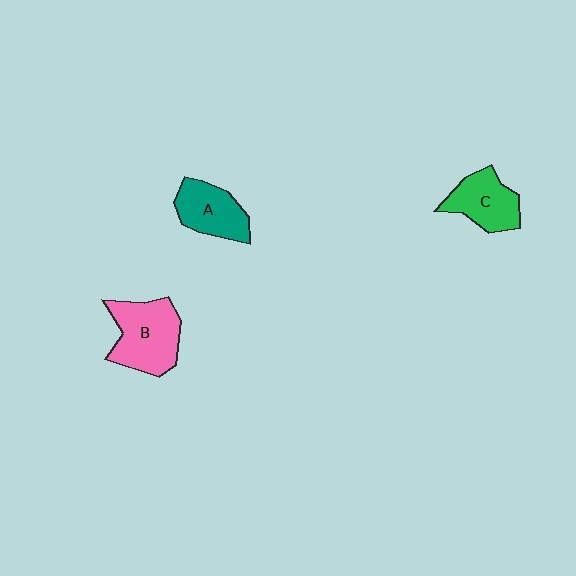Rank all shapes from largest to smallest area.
From largest to smallest: B (pink), A (teal), C (green).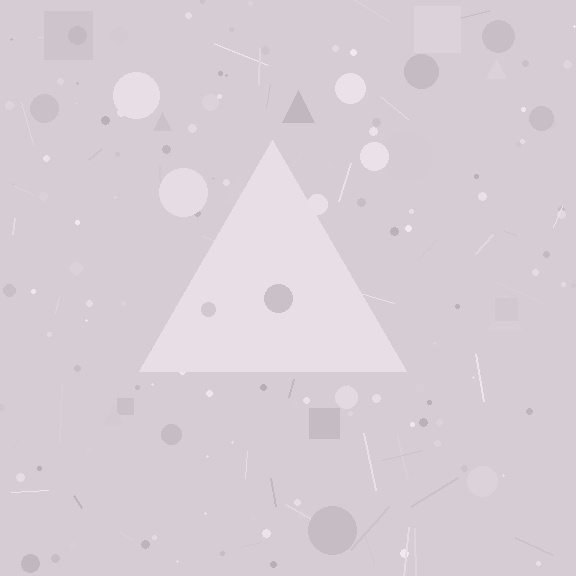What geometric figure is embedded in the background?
A triangle is embedded in the background.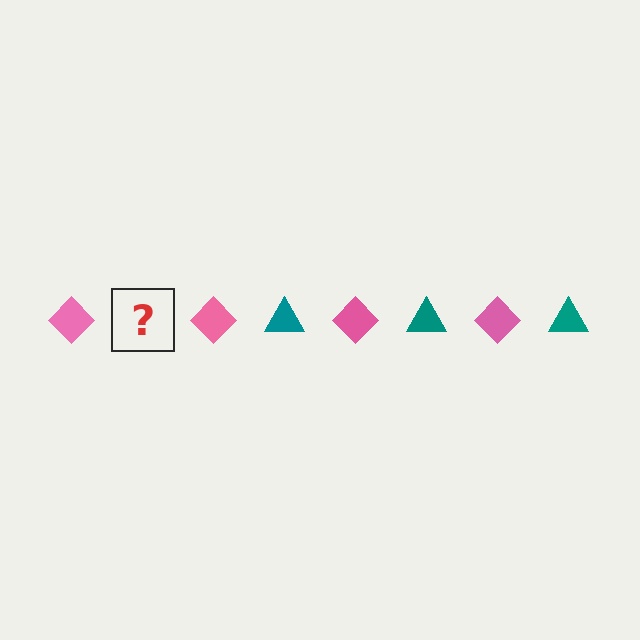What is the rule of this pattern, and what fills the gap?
The rule is that the pattern alternates between pink diamond and teal triangle. The gap should be filled with a teal triangle.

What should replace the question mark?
The question mark should be replaced with a teal triangle.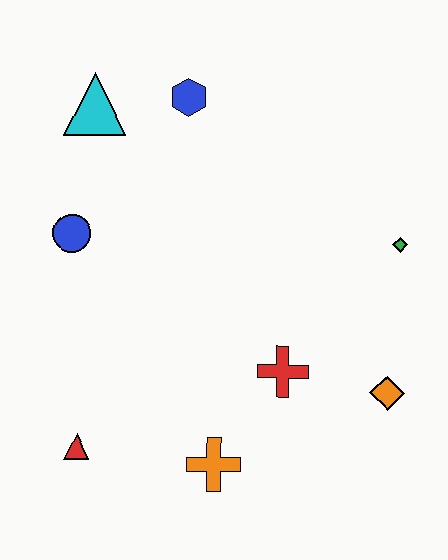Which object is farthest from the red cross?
The cyan triangle is farthest from the red cross.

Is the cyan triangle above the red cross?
Yes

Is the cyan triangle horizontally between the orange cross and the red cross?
No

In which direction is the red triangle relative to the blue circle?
The red triangle is below the blue circle.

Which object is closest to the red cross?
The orange diamond is closest to the red cross.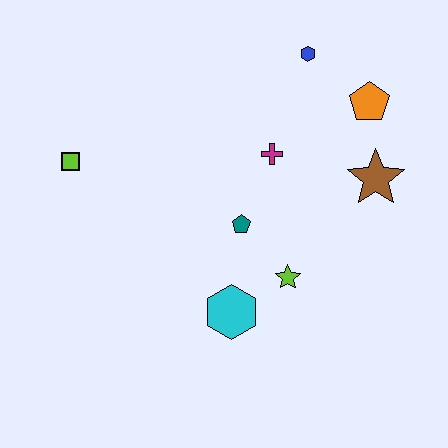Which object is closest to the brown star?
The orange pentagon is closest to the brown star.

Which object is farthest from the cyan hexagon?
The blue hexagon is farthest from the cyan hexagon.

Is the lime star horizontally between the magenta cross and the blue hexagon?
Yes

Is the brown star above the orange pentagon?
No